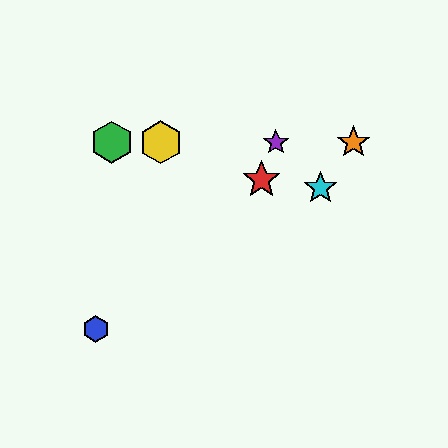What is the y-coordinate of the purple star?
The purple star is at y≈142.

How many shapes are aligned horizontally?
4 shapes (the green hexagon, the yellow hexagon, the purple star, the orange star) are aligned horizontally.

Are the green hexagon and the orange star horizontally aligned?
Yes, both are at y≈142.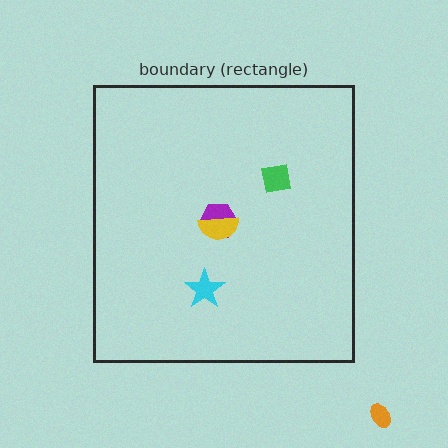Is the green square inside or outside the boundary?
Inside.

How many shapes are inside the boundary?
4 inside, 1 outside.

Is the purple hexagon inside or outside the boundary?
Inside.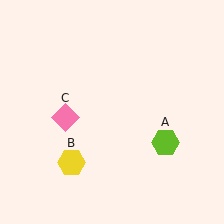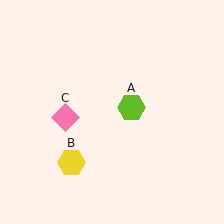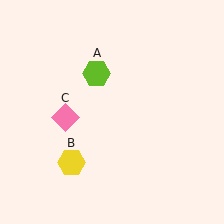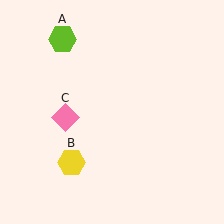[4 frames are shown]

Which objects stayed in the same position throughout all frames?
Yellow hexagon (object B) and pink diamond (object C) remained stationary.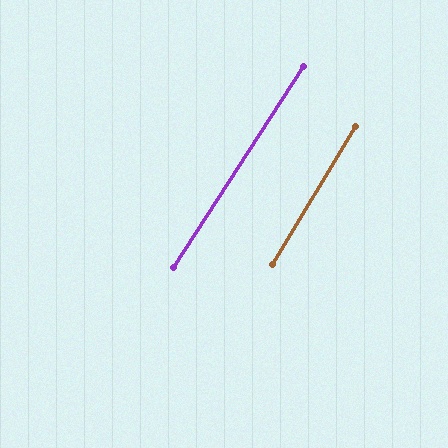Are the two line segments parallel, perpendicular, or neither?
Parallel — their directions differ by only 1.7°.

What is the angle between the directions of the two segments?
Approximately 2 degrees.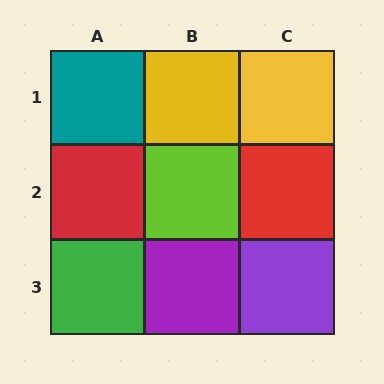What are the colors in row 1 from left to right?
Teal, yellow, yellow.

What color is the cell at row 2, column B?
Lime.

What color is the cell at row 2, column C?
Red.